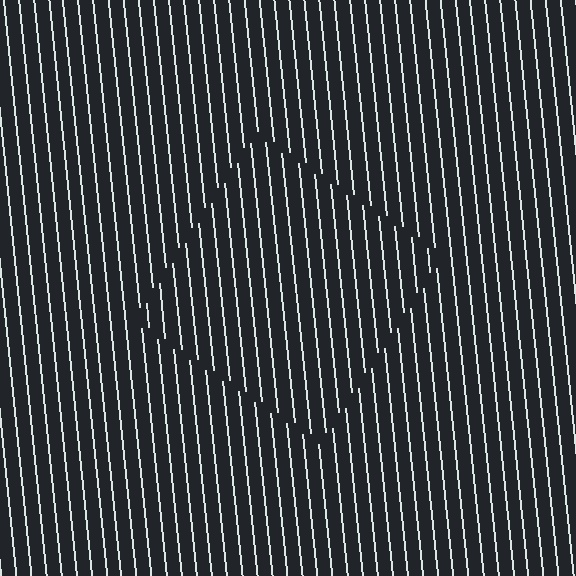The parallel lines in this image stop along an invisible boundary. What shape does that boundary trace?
An illusory square. The interior of the shape contains the same grating, shifted by half a period — the contour is defined by the phase discontinuity where line-ends from the inner and outer gratings abut.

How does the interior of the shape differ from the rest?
The interior of the shape contains the same grating, shifted by half a period — the contour is defined by the phase discontinuity where line-ends from the inner and outer gratings abut.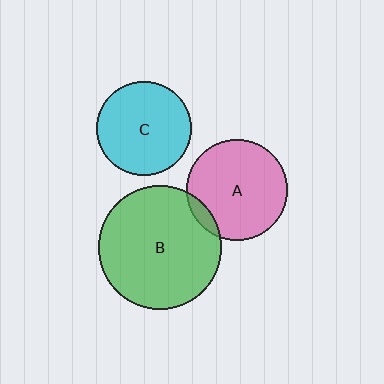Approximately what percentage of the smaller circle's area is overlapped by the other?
Approximately 10%.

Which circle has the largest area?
Circle B (green).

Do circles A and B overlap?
Yes.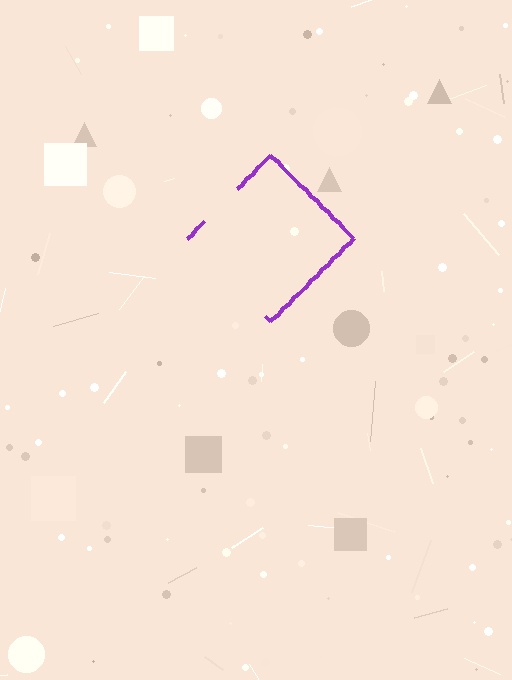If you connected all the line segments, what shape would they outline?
They would outline a diamond.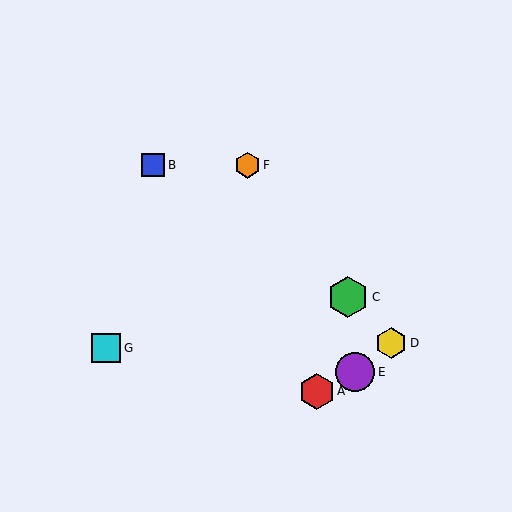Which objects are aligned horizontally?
Objects B, F are aligned horizontally.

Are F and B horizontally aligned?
Yes, both are at y≈165.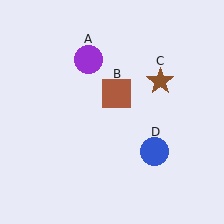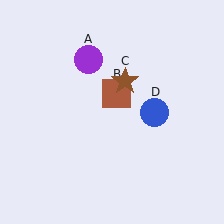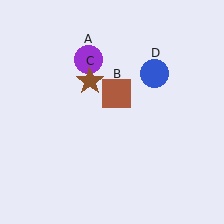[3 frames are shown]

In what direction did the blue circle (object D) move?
The blue circle (object D) moved up.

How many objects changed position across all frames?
2 objects changed position: brown star (object C), blue circle (object D).